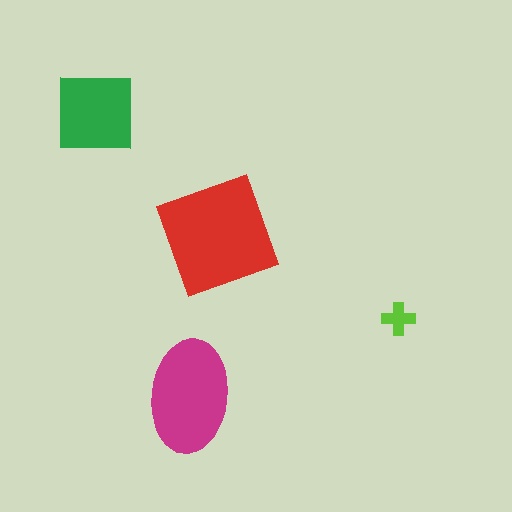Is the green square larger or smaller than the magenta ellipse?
Smaller.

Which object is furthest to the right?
The lime cross is rightmost.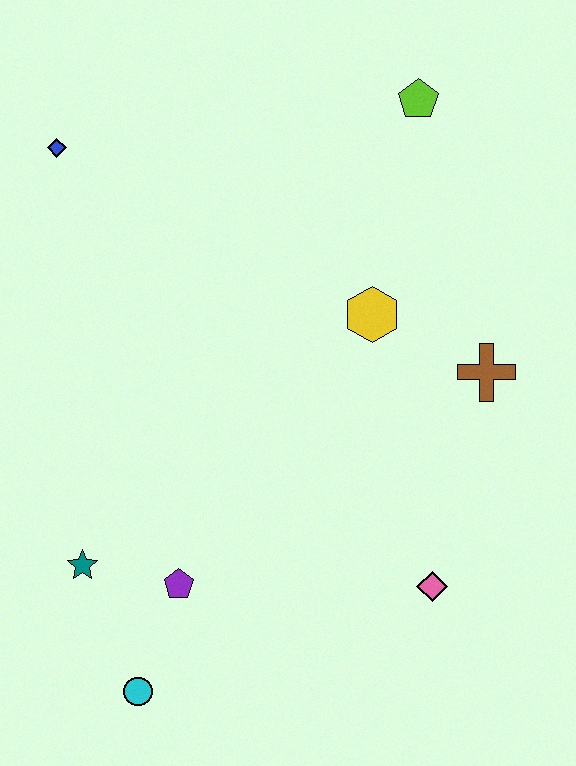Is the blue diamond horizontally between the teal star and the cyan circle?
No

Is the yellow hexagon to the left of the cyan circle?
No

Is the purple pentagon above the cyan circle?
Yes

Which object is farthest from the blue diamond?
The pink diamond is farthest from the blue diamond.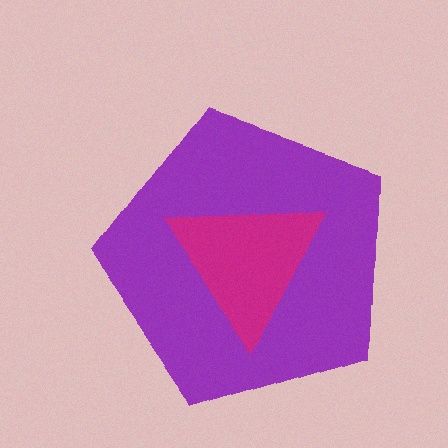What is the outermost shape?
The purple pentagon.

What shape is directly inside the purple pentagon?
The magenta triangle.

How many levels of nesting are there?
2.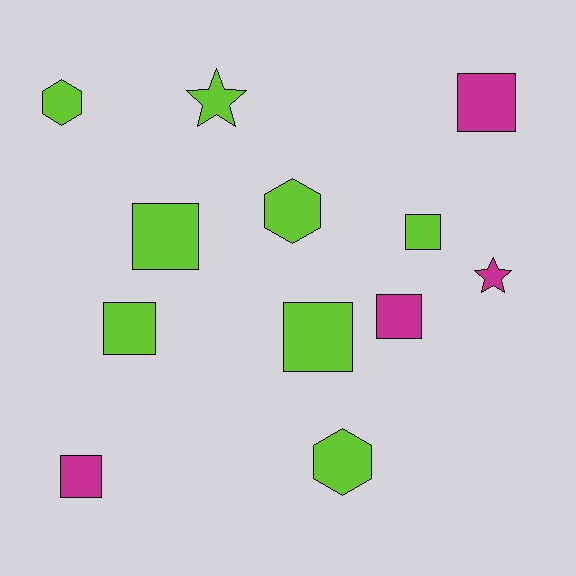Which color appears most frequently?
Lime, with 8 objects.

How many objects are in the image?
There are 12 objects.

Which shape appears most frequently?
Square, with 7 objects.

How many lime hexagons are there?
There are 3 lime hexagons.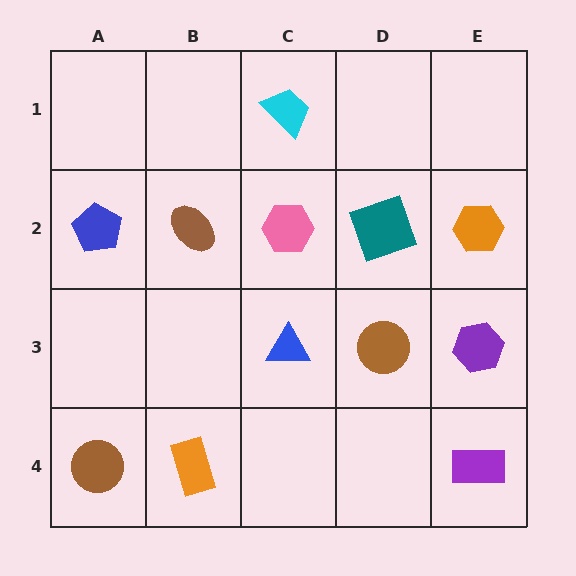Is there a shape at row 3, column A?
No, that cell is empty.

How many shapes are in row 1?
1 shape.